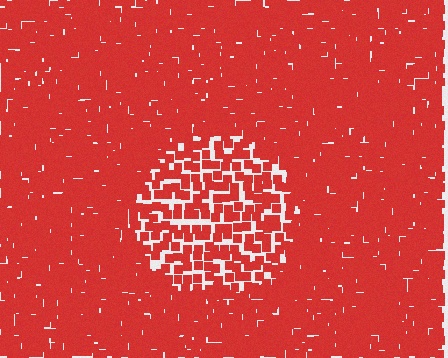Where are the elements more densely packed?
The elements are more densely packed outside the circle boundary.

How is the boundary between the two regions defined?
The boundary is defined by a change in element density (approximately 2.0x ratio). All elements are the same color, size, and shape.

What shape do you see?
I see a circle.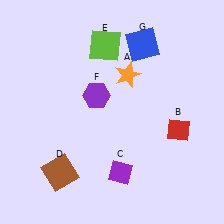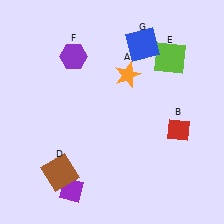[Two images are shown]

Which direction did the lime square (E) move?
The lime square (E) moved right.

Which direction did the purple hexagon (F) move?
The purple hexagon (F) moved up.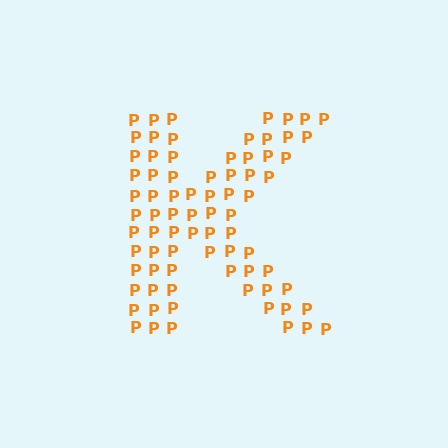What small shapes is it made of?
It is made of small letter P's.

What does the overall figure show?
The overall figure shows the letter K.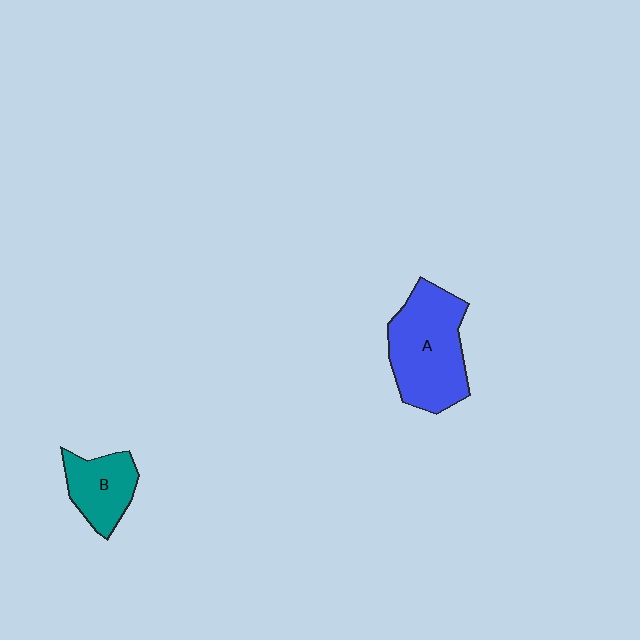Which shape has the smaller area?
Shape B (teal).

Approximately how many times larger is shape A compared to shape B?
Approximately 1.9 times.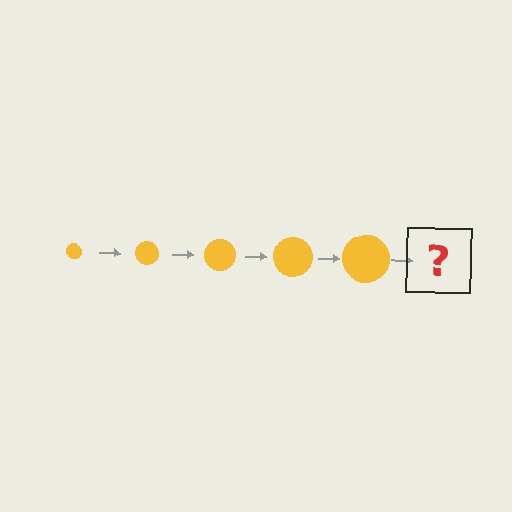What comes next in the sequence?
The next element should be a yellow circle, larger than the previous one.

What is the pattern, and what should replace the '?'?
The pattern is that the circle gets progressively larger each step. The '?' should be a yellow circle, larger than the previous one.